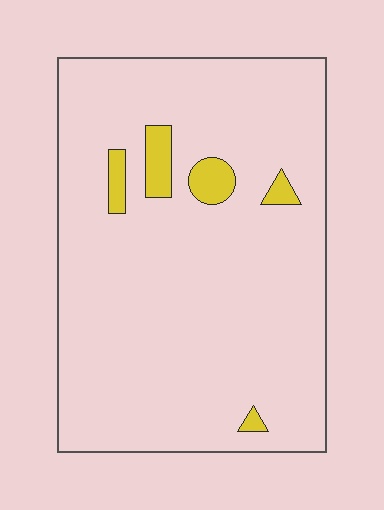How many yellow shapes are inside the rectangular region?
5.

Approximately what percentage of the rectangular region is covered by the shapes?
Approximately 5%.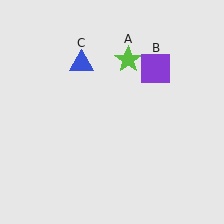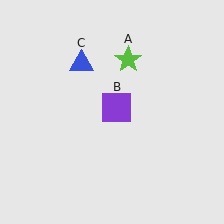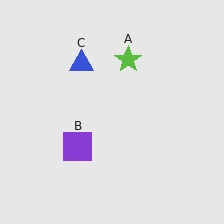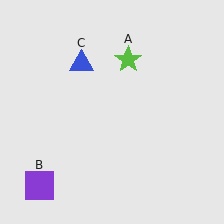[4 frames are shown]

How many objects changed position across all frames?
1 object changed position: purple square (object B).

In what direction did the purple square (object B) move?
The purple square (object B) moved down and to the left.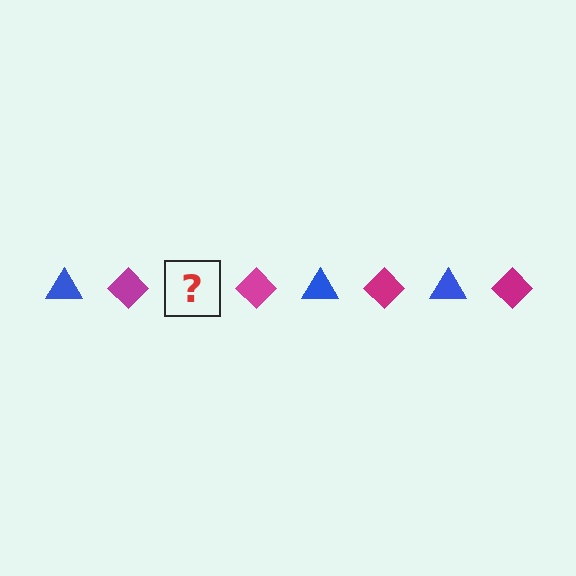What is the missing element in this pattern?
The missing element is a blue triangle.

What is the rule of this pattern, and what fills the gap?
The rule is that the pattern alternates between blue triangle and magenta diamond. The gap should be filled with a blue triangle.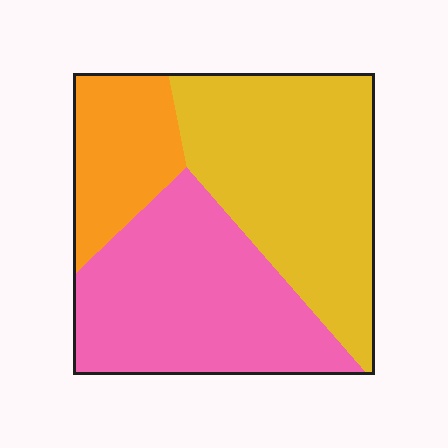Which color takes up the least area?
Orange, at roughly 20%.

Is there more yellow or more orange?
Yellow.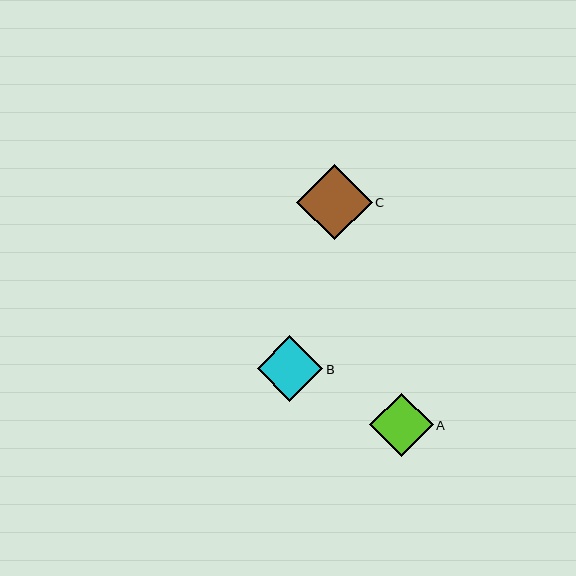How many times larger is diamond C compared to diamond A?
Diamond C is approximately 1.2 times the size of diamond A.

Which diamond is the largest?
Diamond C is the largest with a size of approximately 75 pixels.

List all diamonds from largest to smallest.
From largest to smallest: C, B, A.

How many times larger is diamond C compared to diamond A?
Diamond C is approximately 1.2 times the size of diamond A.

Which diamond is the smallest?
Diamond A is the smallest with a size of approximately 63 pixels.